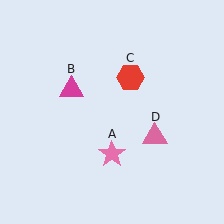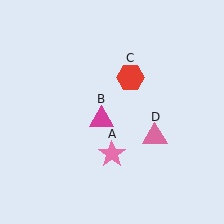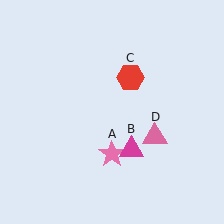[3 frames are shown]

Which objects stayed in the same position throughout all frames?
Pink star (object A) and red hexagon (object C) and pink triangle (object D) remained stationary.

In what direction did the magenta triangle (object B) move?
The magenta triangle (object B) moved down and to the right.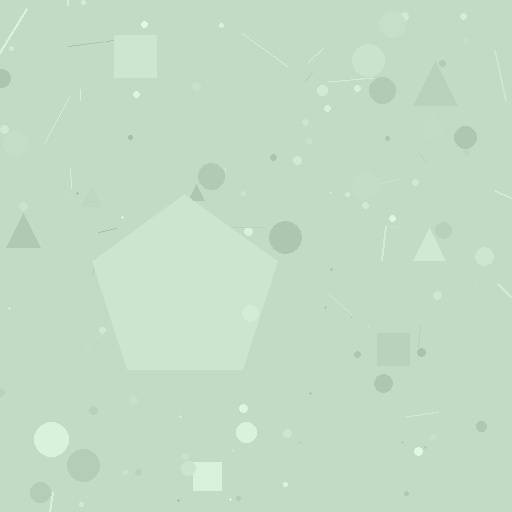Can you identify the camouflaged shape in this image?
The camouflaged shape is a pentagon.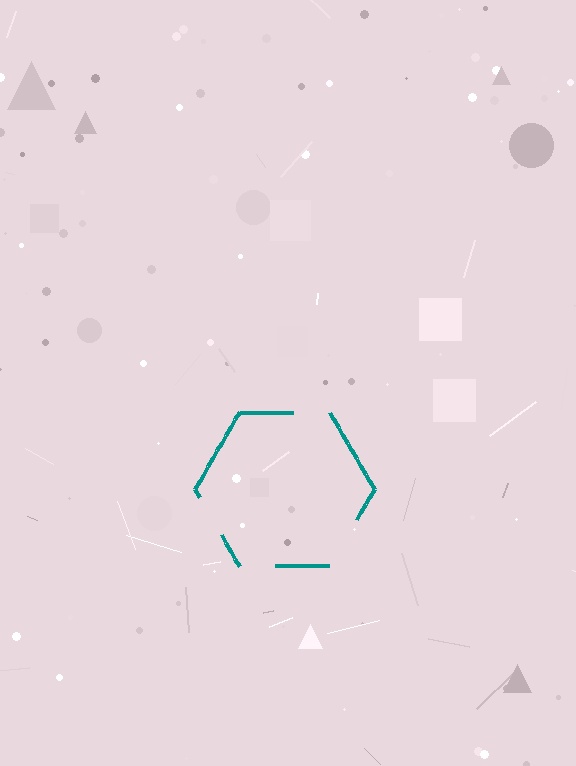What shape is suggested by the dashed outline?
The dashed outline suggests a hexagon.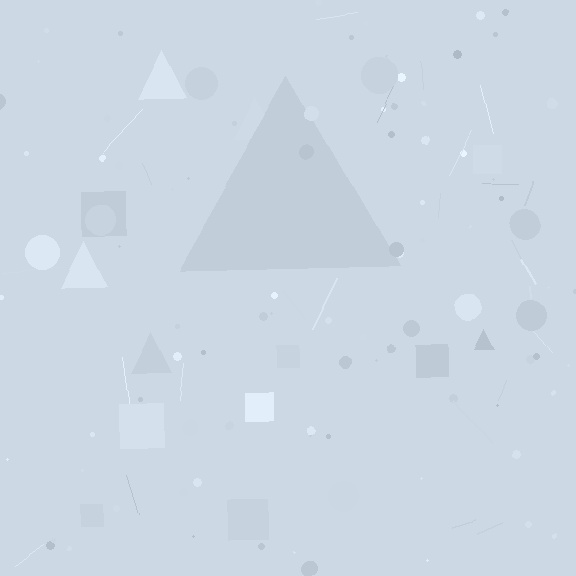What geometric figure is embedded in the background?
A triangle is embedded in the background.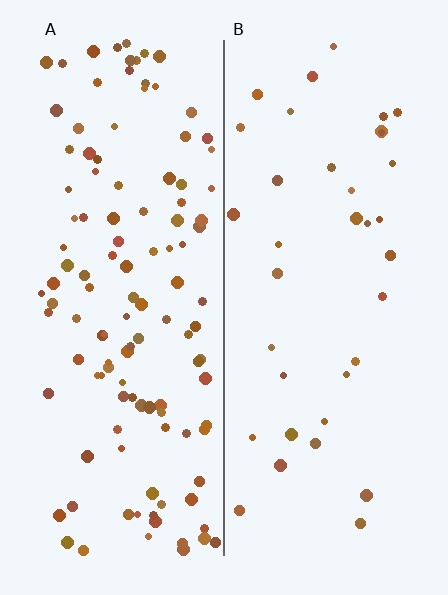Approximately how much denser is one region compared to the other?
Approximately 3.3× — region A over region B.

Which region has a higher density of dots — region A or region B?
A (the left).